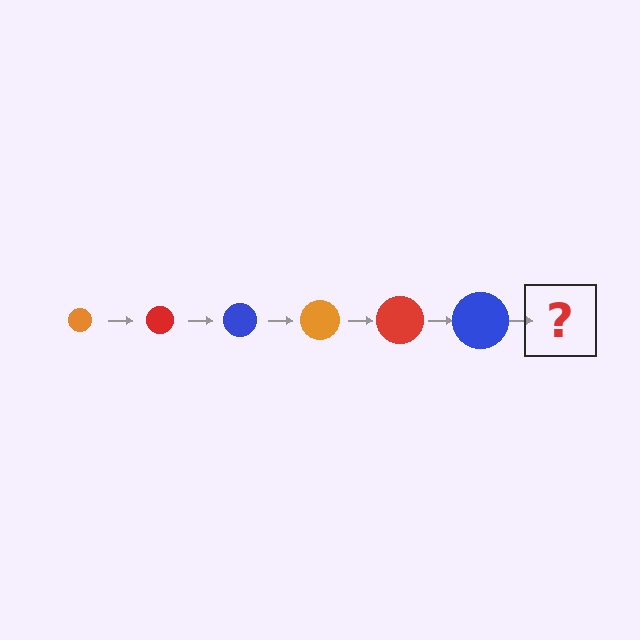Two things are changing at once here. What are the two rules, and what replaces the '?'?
The two rules are that the circle grows larger each step and the color cycles through orange, red, and blue. The '?' should be an orange circle, larger than the previous one.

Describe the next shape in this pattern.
It should be an orange circle, larger than the previous one.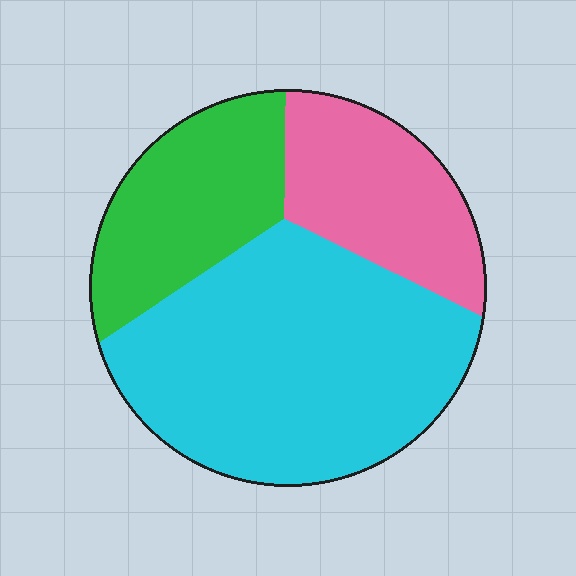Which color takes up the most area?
Cyan, at roughly 55%.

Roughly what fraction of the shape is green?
Green takes up about one quarter (1/4) of the shape.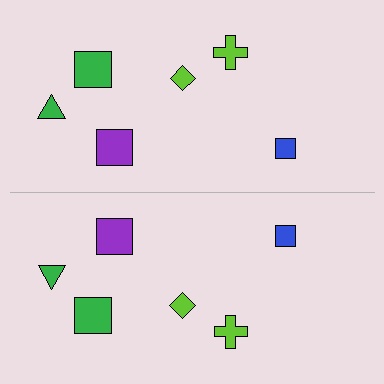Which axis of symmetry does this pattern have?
The pattern has a horizontal axis of symmetry running through the center of the image.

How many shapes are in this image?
There are 12 shapes in this image.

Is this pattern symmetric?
Yes, this pattern has bilateral (reflection) symmetry.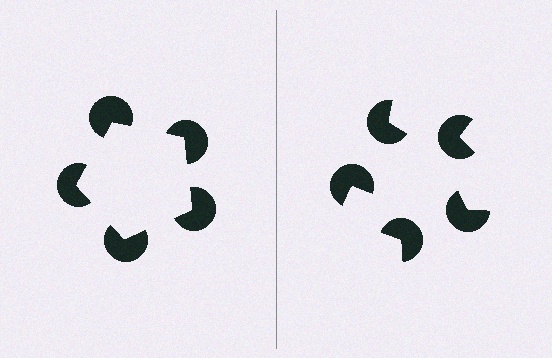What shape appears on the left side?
An illusory pentagon.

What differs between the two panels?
The pac-man discs are positioned identically on both sides; only the wedge orientations differ. On the left they align to a pentagon; on the right they are misaligned.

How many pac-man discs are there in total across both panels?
10 — 5 on each side.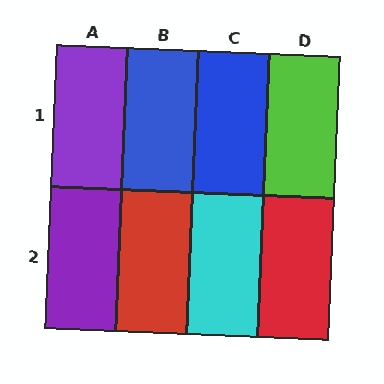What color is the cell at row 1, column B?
Blue.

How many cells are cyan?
1 cell is cyan.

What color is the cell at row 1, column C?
Blue.